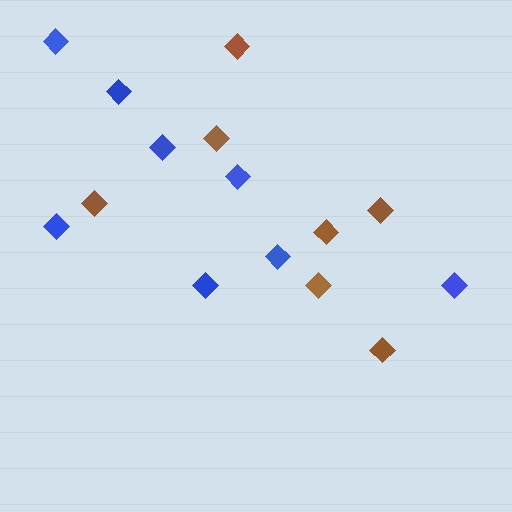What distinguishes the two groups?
There are 2 groups: one group of brown diamonds (7) and one group of blue diamonds (8).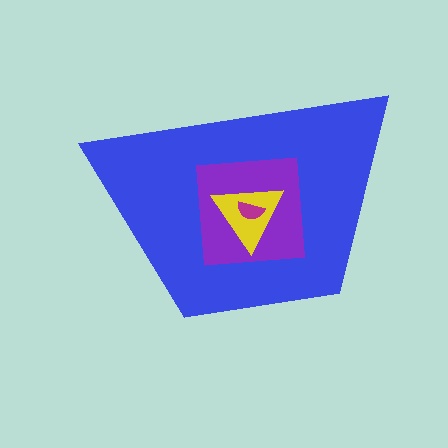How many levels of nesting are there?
4.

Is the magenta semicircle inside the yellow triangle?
Yes.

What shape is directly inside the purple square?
The yellow triangle.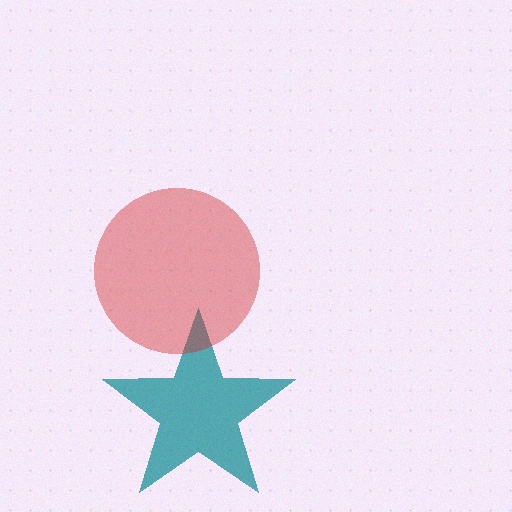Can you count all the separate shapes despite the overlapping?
Yes, there are 2 separate shapes.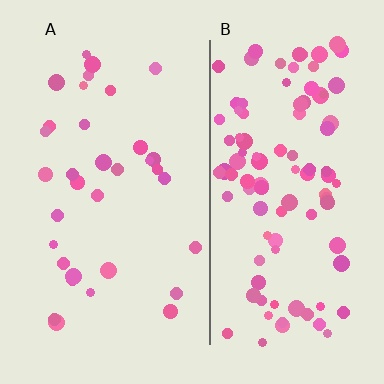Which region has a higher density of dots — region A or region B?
B (the right).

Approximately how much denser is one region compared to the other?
Approximately 3.0× — region B over region A.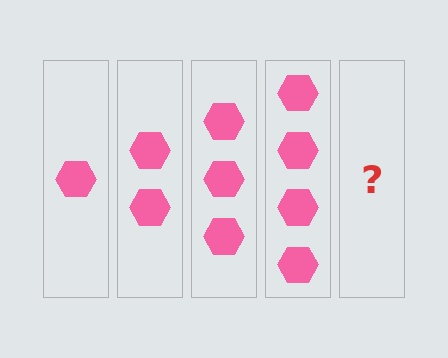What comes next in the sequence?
The next element should be 5 hexagons.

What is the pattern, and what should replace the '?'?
The pattern is that each step adds one more hexagon. The '?' should be 5 hexagons.